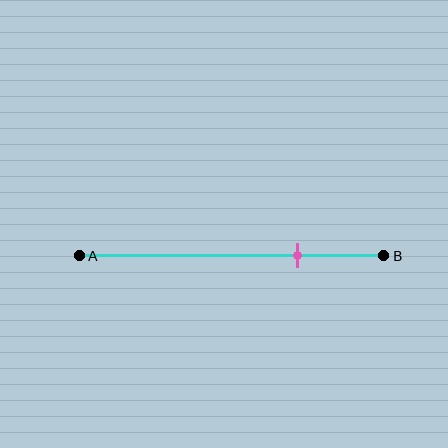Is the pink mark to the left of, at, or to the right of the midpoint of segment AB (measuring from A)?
The pink mark is to the right of the midpoint of segment AB.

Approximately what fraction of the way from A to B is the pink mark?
The pink mark is approximately 70% of the way from A to B.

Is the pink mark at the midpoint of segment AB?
No, the mark is at about 70% from A, not at the 50% midpoint.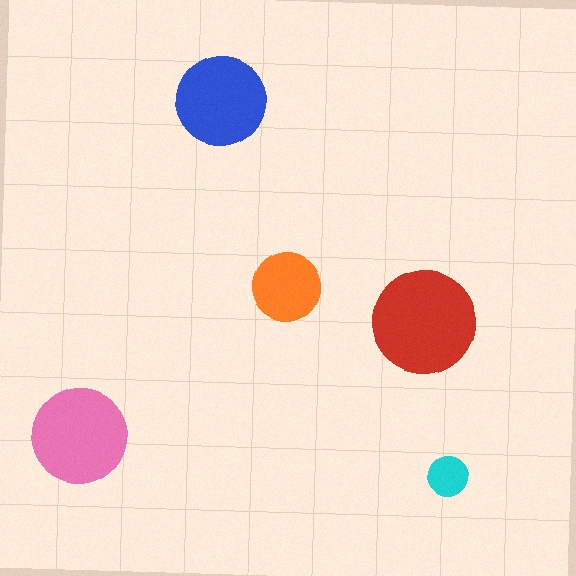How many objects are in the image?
There are 5 objects in the image.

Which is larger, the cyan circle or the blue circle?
The blue one.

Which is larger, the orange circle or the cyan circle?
The orange one.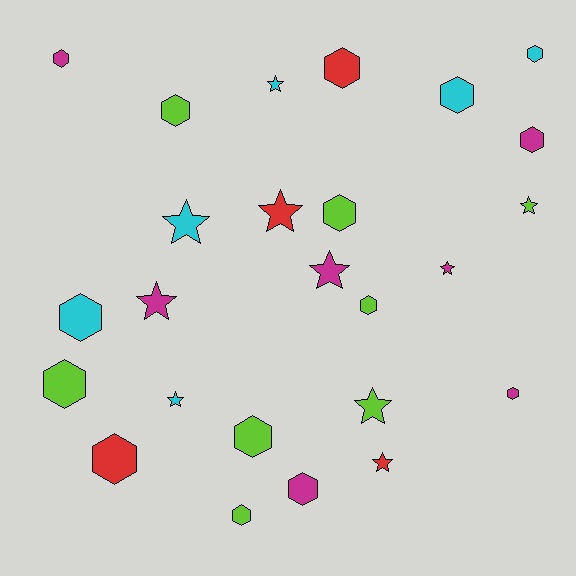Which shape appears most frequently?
Hexagon, with 15 objects.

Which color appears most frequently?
Lime, with 8 objects.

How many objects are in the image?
There are 25 objects.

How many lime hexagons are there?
There are 6 lime hexagons.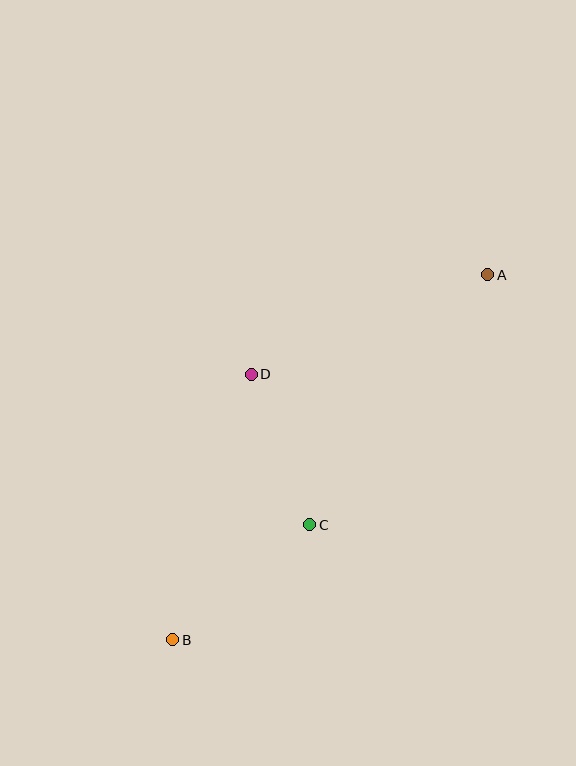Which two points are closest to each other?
Points C and D are closest to each other.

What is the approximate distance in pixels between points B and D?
The distance between B and D is approximately 277 pixels.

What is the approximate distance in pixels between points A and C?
The distance between A and C is approximately 307 pixels.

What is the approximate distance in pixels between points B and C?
The distance between B and C is approximately 179 pixels.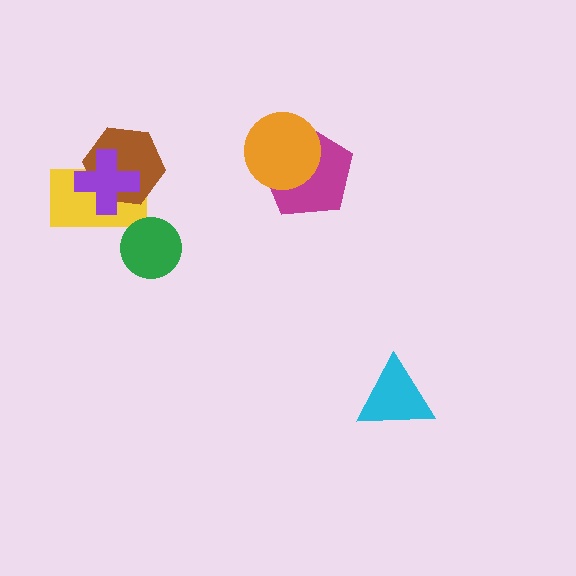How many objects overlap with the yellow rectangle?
2 objects overlap with the yellow rectangle.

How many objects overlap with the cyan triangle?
0 objects overlap with the cyan triangle.